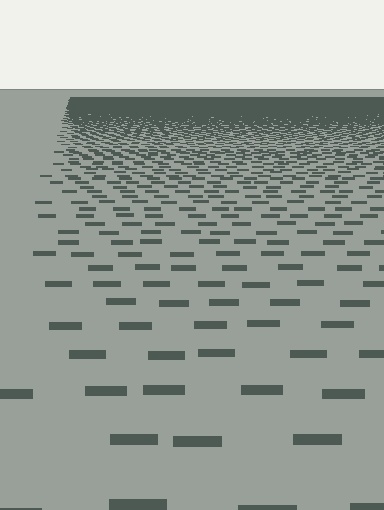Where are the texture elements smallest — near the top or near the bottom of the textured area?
Near the top.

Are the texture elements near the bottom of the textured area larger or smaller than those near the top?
Larger. Near the bottom, elements are closer to the viewer and appear at a bigger on-screen size.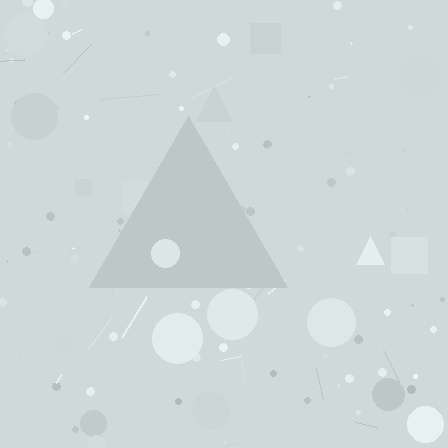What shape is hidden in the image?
A triangle is hidden in the image.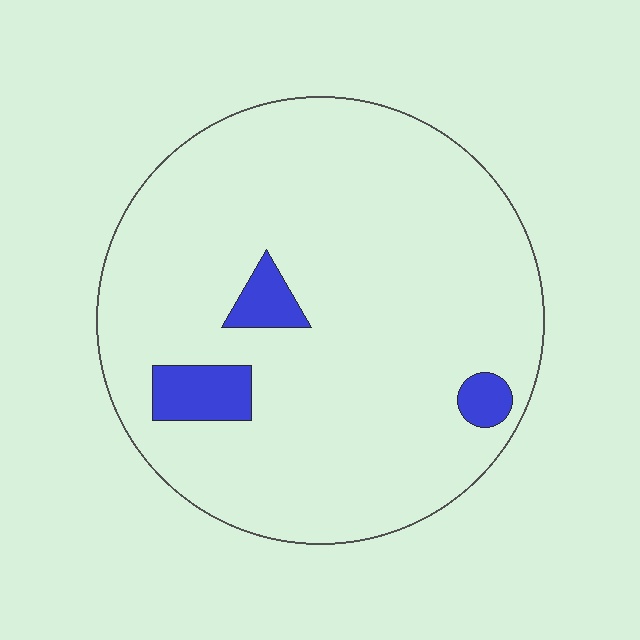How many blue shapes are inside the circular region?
3.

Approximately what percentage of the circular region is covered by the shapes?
Approximately 5%.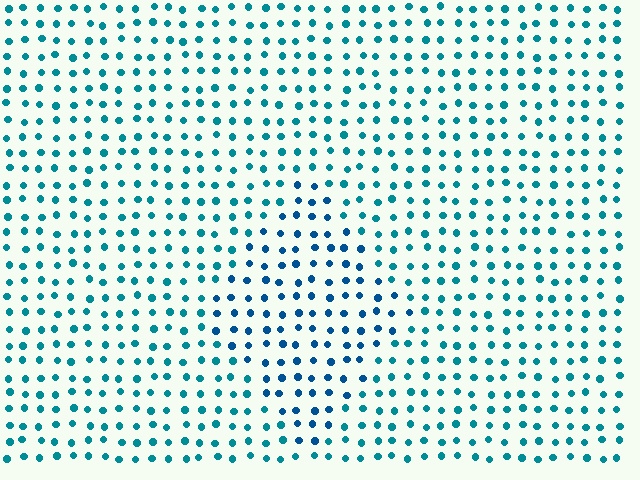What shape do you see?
I see a diamond.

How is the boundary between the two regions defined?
The boundary is defined purely by a slight shift in hue (about 24 degrees). Spacing, size, and orientation are identical on both sides.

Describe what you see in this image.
The image is filled with small teal elements in a uniform arrangement. A diamond-shaped region is visible where the elements are tinted to a slightly different hue, forming a subtle color boundary.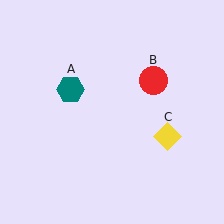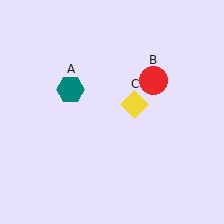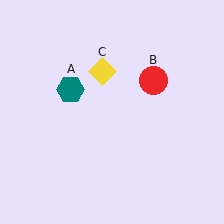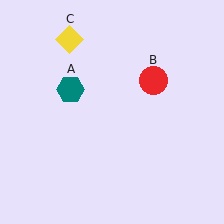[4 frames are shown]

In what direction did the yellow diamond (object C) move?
The yellow diamond (object C) moved up and to the left.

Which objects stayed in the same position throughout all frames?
Teal hexagon (object A) and red circle (object B) remained stationary.